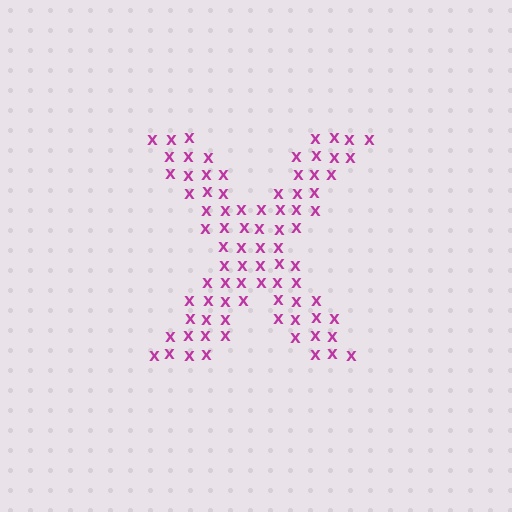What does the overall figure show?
The overall figure shows the letter X.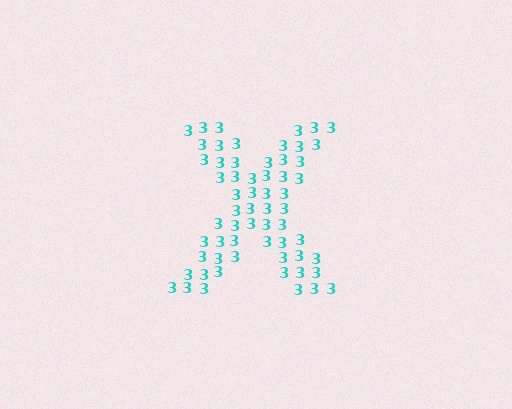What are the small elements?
The small elements are digit 3's.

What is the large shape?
The large shape is the letter X.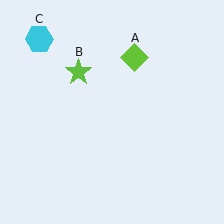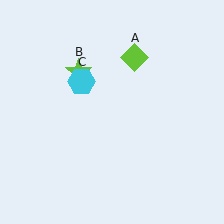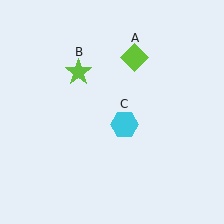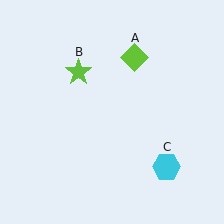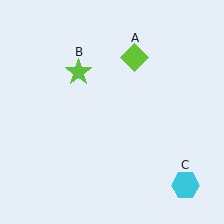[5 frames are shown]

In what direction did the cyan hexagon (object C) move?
The cyan hexagon (object C) moved down and to the right.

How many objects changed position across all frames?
1 object changed position: cyan hexagon (object C).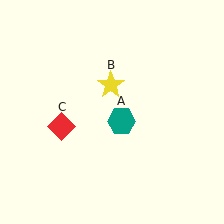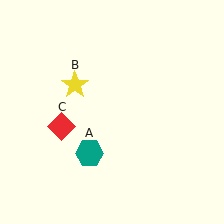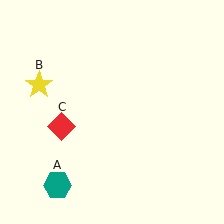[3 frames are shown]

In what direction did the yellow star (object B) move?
The yellow star (object B) moved left.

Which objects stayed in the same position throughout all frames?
Red diamond (object C) remained stationary.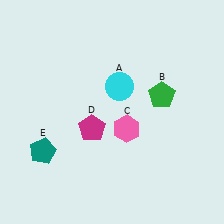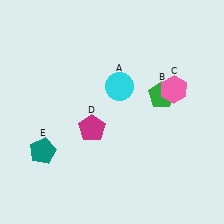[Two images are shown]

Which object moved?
The pink hexagon (C) moved right.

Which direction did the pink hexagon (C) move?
The pink hexagon (C) moved right.